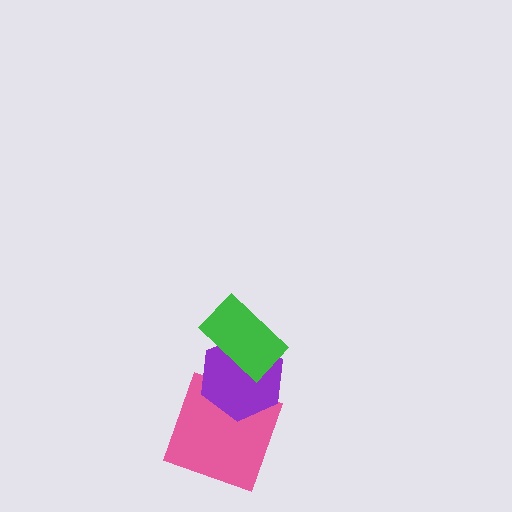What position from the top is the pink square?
The pink square is 3rd from the top.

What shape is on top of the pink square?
The purple hexagon is on top of the pink square.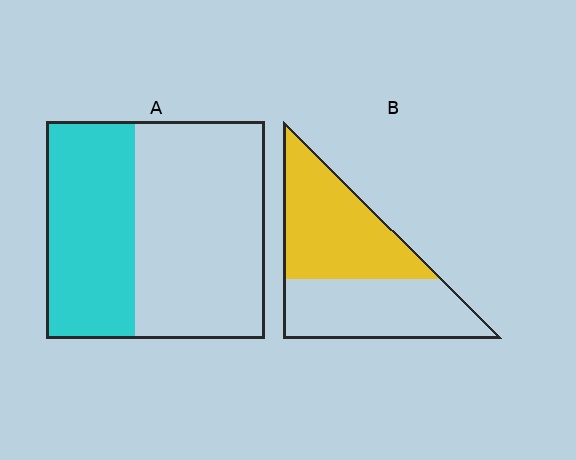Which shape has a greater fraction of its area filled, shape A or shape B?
Shape B.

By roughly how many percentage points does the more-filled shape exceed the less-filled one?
By roughly 10 percentage points (B over A).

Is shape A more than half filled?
No.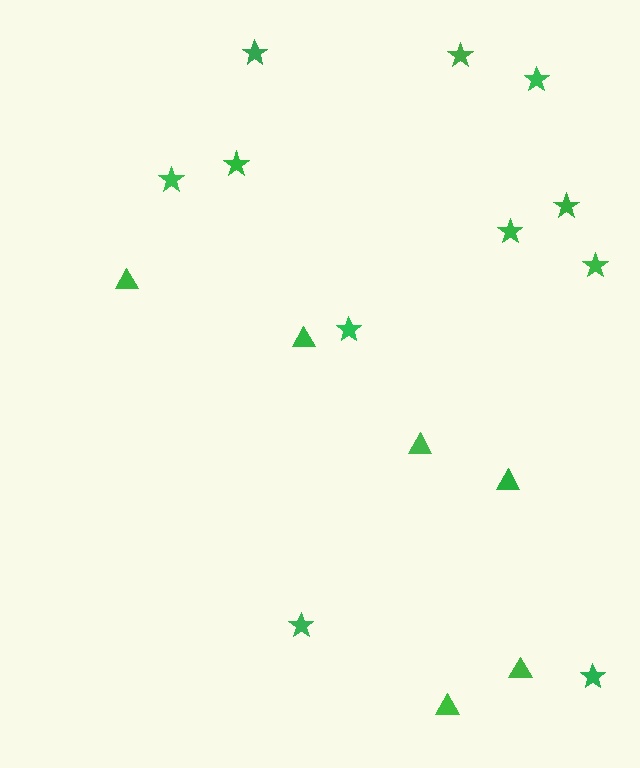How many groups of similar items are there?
There are 2 groups: one group of stars (11) and one group of triangles (6).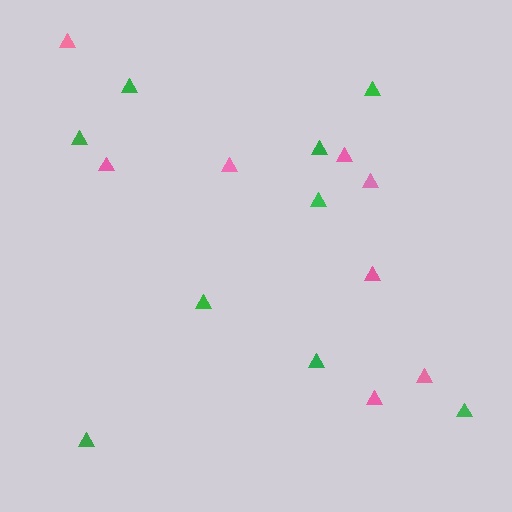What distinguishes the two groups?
There are 2 groups: one group of green triangles (9) and one group of pink triangles (8).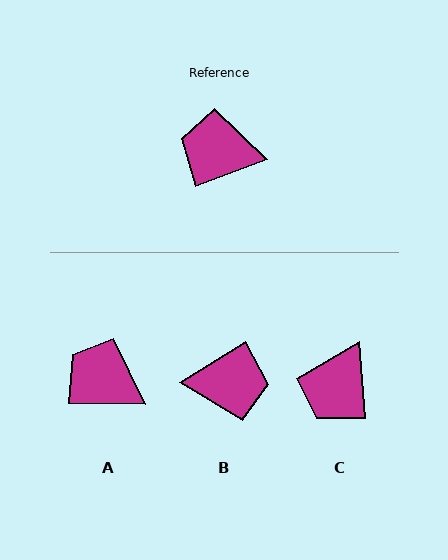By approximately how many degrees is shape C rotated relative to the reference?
Approximately 74 degrees counter-clockwise.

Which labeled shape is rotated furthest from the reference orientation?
B, about 168 degrees away.